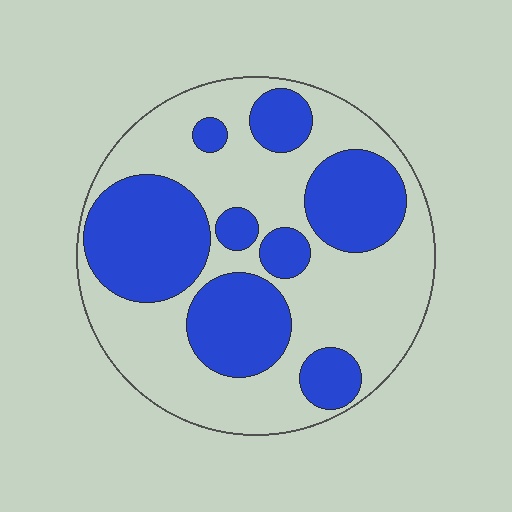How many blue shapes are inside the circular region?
8.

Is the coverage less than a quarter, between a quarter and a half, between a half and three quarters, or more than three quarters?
Between a quarter and a half.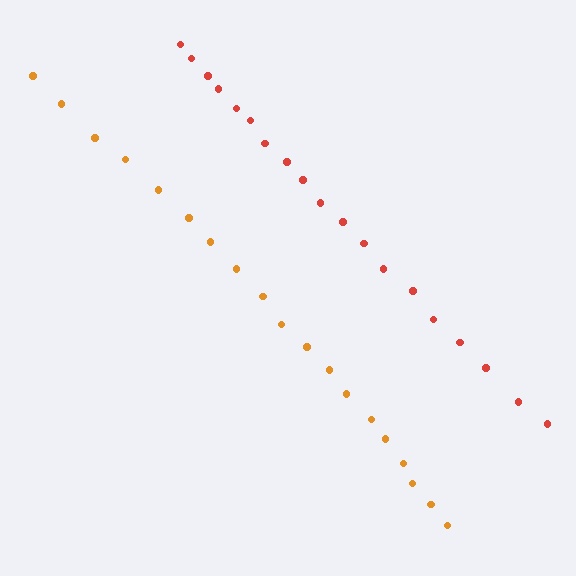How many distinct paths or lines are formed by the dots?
There are 2 distinct paths.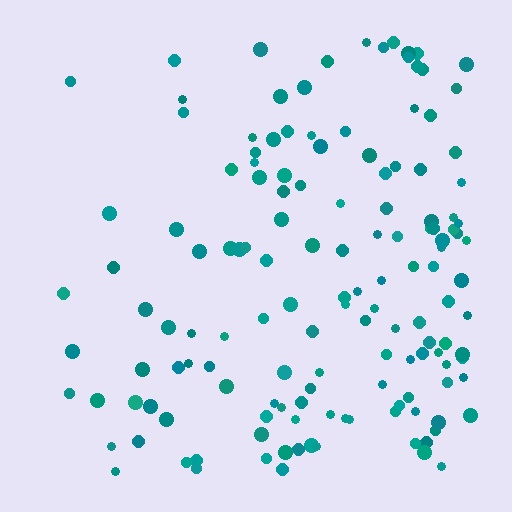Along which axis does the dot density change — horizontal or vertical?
Horizontal.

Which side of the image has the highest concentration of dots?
The right.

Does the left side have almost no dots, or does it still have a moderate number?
Still a moderate number, just noticeably fewer than the right.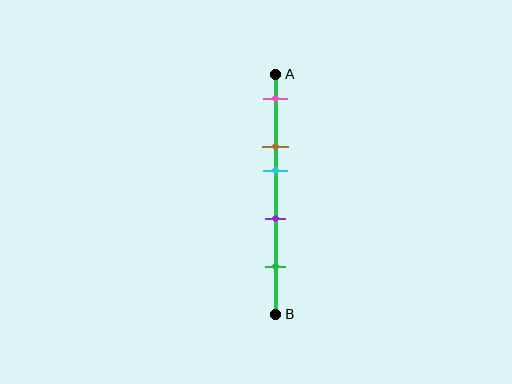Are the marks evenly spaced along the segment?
No, the marks are not evenly spaced.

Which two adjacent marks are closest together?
The brown and cyan marks are the closest adjacent pair.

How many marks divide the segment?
There are 5 marks dividing the segment.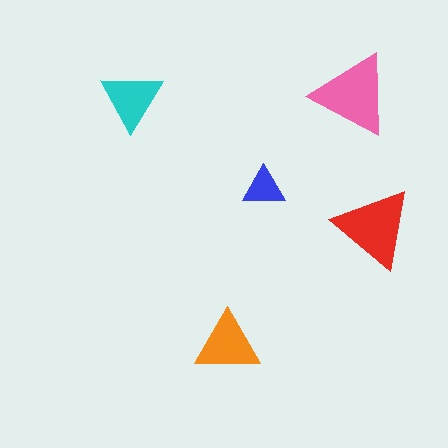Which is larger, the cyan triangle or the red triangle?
The red one.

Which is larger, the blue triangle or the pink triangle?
The pink one.